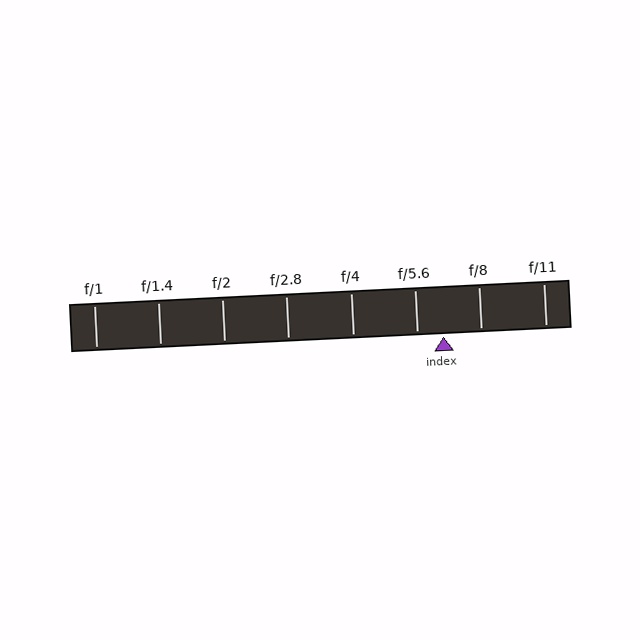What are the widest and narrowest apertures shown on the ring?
The widest aperture shown is f/1 and the narrowest is f/11.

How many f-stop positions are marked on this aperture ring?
There are 8 f-stop positions marked.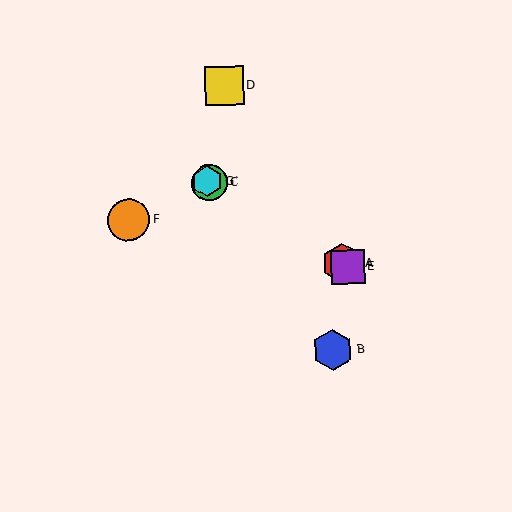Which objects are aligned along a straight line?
Objects A, C, E, G are aligned along a straight line.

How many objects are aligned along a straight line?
4 objects (A, C, E, G) are aligned along a straight line.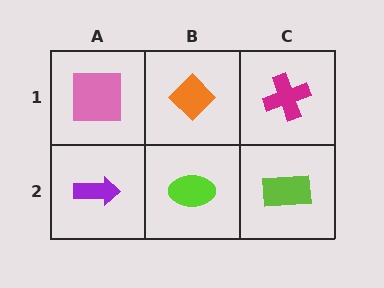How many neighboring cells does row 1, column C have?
2.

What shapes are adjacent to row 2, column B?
An orange diamond (row 1, column B), a purple arrow (row 2, column A), a lime rectangle (row 2, column C).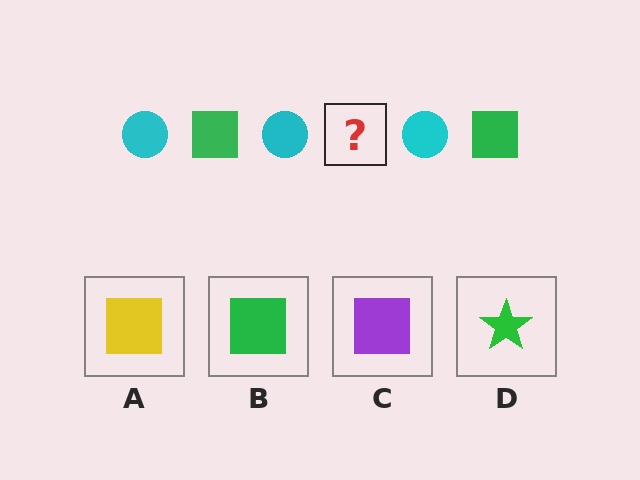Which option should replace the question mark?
Option B.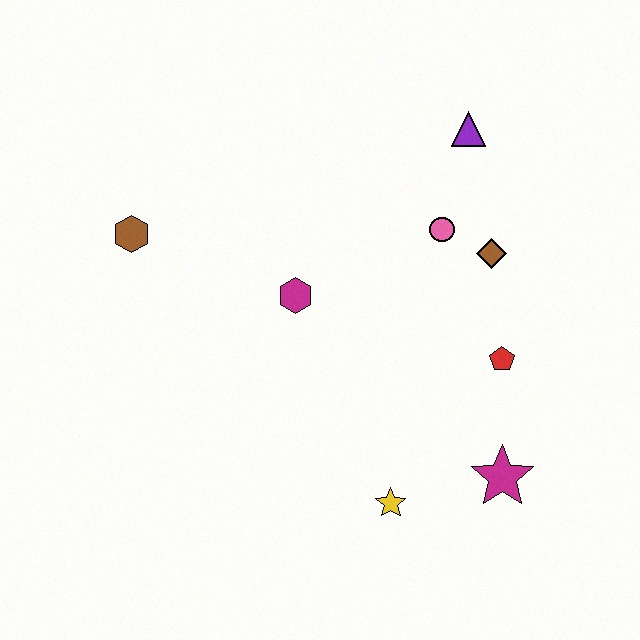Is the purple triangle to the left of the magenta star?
Yes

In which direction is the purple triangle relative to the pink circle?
The purple triangle is above the pink circle.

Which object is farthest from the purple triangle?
The yellow star is farthest from the purple triangle.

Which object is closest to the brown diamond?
The pink circle is closest to the brown diamond.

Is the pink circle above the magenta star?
Yes